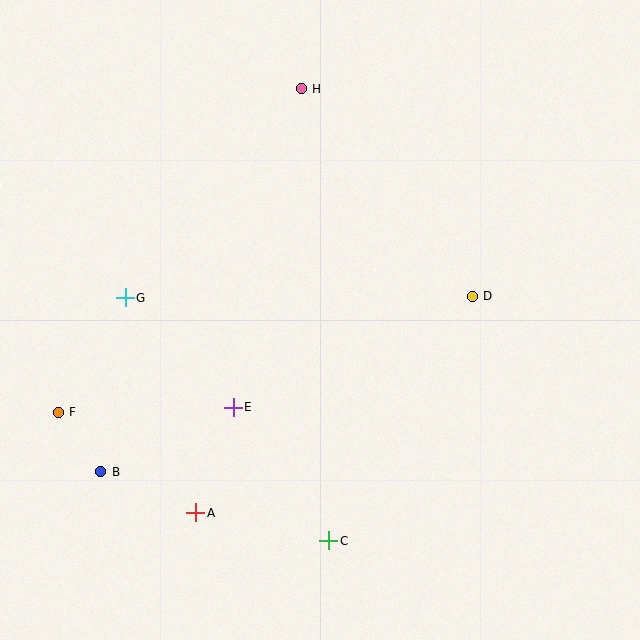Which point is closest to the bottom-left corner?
Point B is closest to the bottom-left corner.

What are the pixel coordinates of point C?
Point C is at (329, 541).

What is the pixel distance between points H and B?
The distance between H and B is 432 pixels.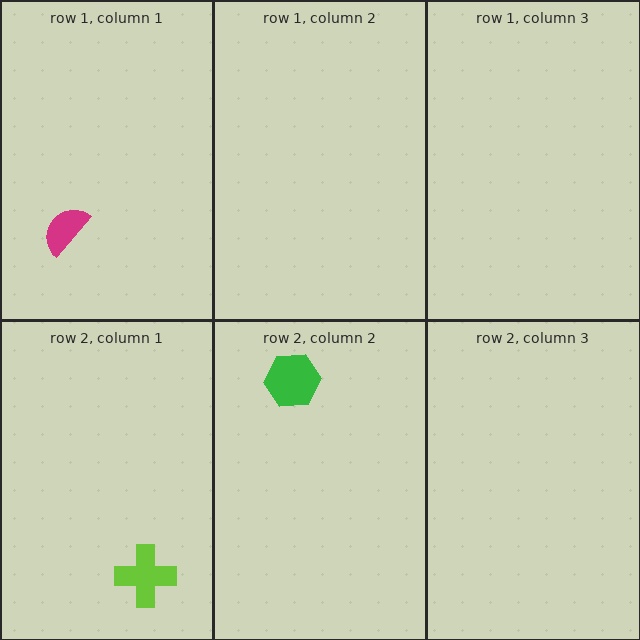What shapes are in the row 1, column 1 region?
The magenta semicircle.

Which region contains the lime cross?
The row 2, column 1 region.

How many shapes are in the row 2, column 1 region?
1.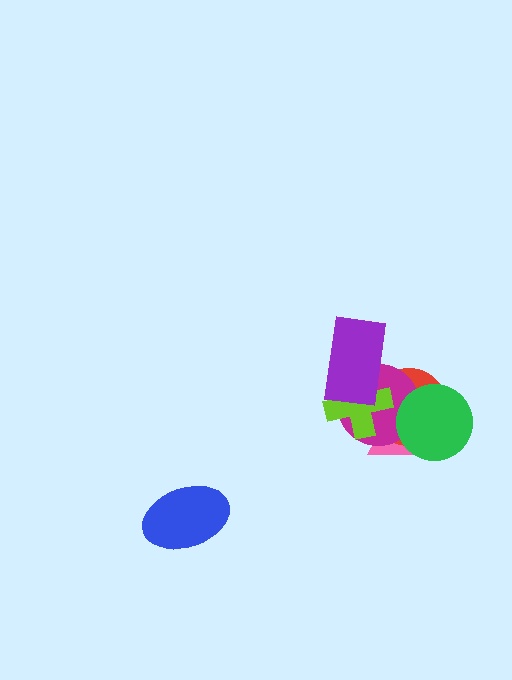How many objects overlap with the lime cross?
4 objects overlap with the lime cross.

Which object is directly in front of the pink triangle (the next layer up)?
The red circle is directly in front of the pink triangle.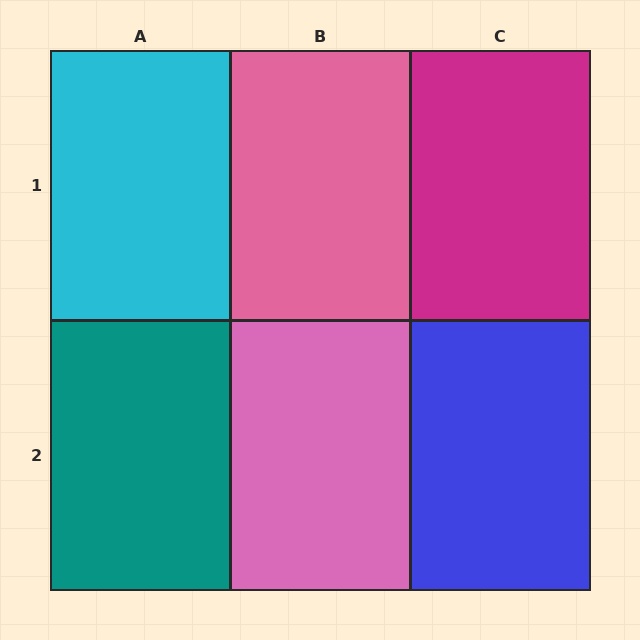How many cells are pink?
2 cells are pink.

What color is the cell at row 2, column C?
Blue.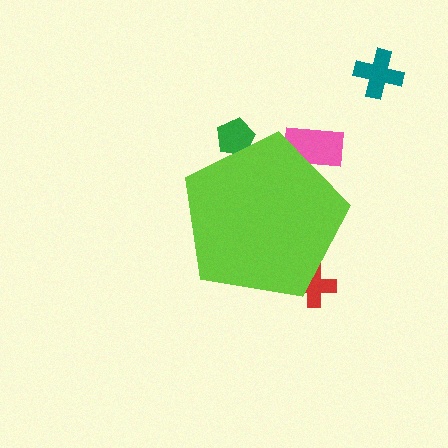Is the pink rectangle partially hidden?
Yes, the pink rectangle is partially hidden behind the lime pentagon.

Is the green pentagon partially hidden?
Yes, the green pentagon is partially hidden behind the lime pentagon.